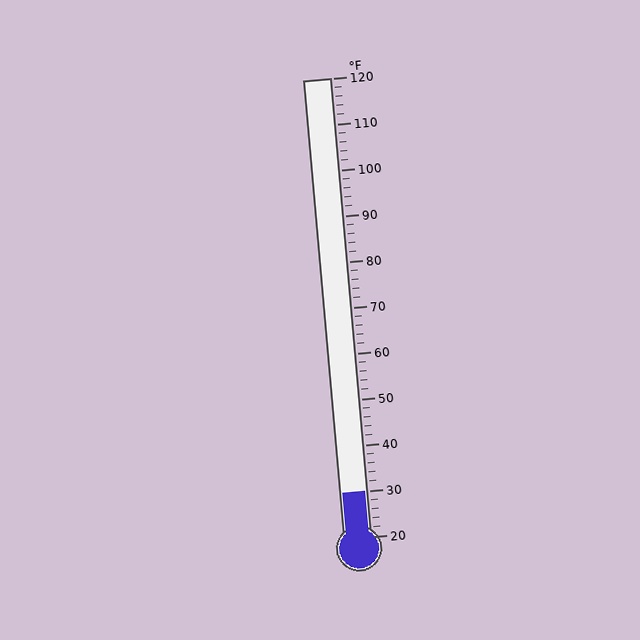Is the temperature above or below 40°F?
The temperature is below 40°F.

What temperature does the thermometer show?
The thermometer shows approximately 30°F.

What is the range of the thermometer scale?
The thermometer scale ranges from 20°F to 120°F.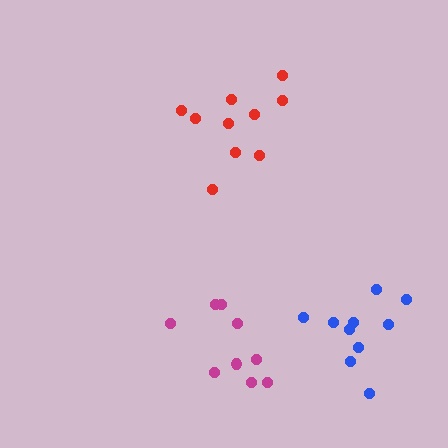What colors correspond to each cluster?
The clusters are colored: magenta, blue, red.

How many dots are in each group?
Group 1: 9 dots, Group 2: 10 dots, Group 3: 10 dots (29 total).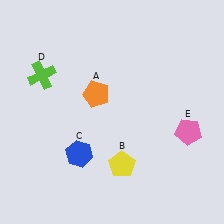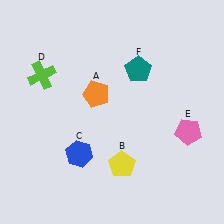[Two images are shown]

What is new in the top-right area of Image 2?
A teal pentagon (F) was added in the top-right area of Image 2.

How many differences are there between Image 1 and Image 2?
There is 1 difference between the two images.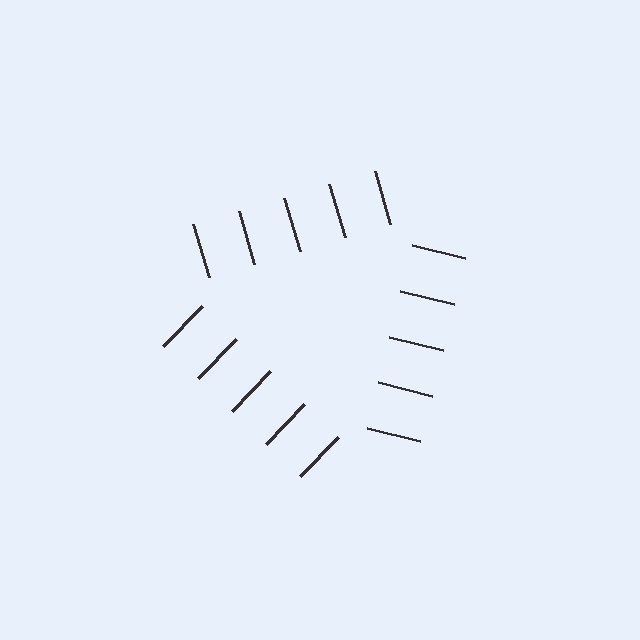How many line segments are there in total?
15 — 5 along each of the 3 edges.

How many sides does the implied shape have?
3 sides — the line-ends trace a triangle.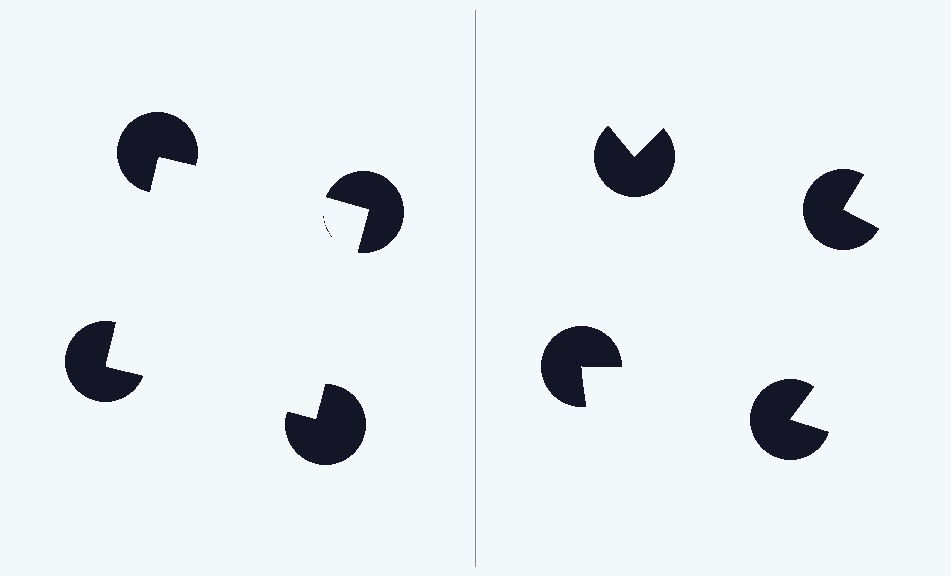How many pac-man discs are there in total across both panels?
8 — 4 on each side.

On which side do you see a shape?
An illusory square appears on the left side. On the right side the wedge cuts are rotated, so no coherent shape forms.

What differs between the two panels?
The pac-man discs are positioned identically on both sides; only the wedge orientations differ. On the left they align to a square; on the right they are misaligned.